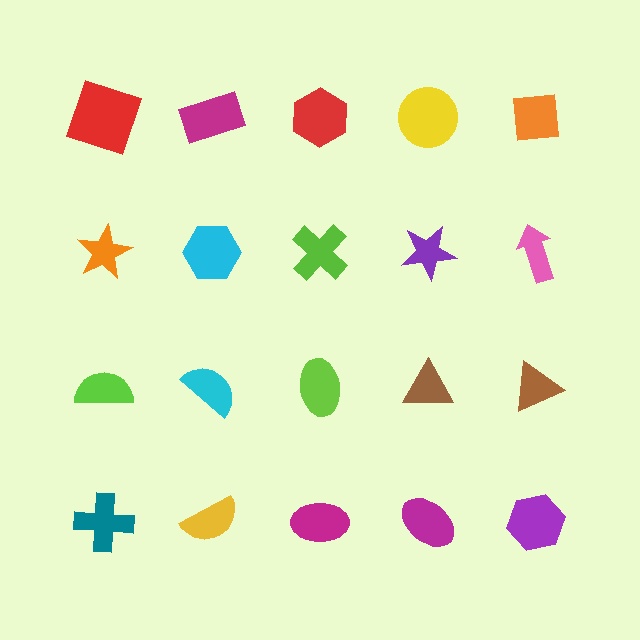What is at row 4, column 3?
A magenta ellipse.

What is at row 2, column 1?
An orange star.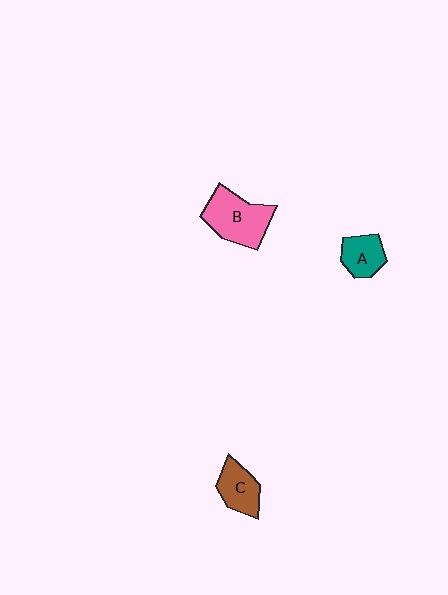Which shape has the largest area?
Shape B (pink).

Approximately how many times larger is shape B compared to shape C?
Approximately 1.6 times.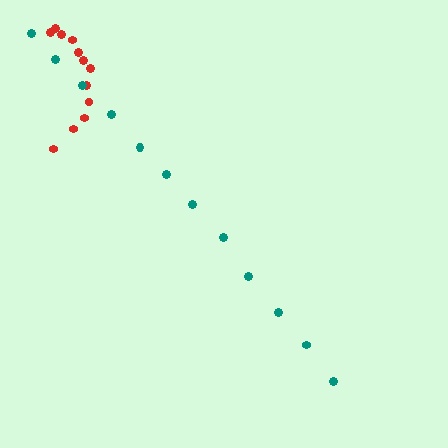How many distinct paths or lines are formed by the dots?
There are 2 distinct paths.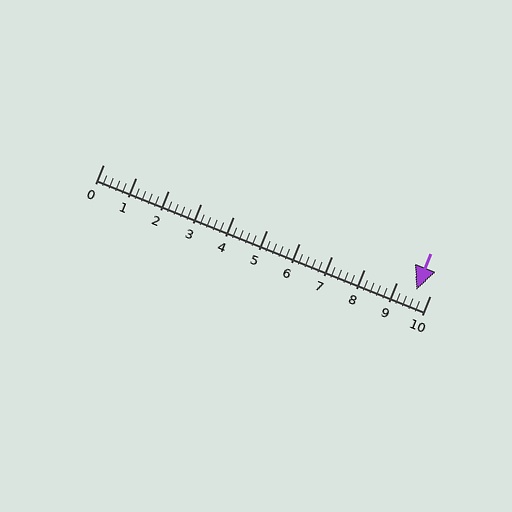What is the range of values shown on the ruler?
The ruler shows values from 0 to 10.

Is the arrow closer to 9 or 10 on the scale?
The arrow is closer to 10.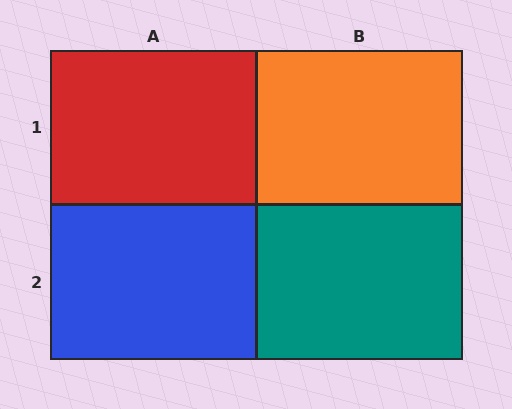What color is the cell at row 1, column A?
Red.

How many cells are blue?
1 cell is blue.